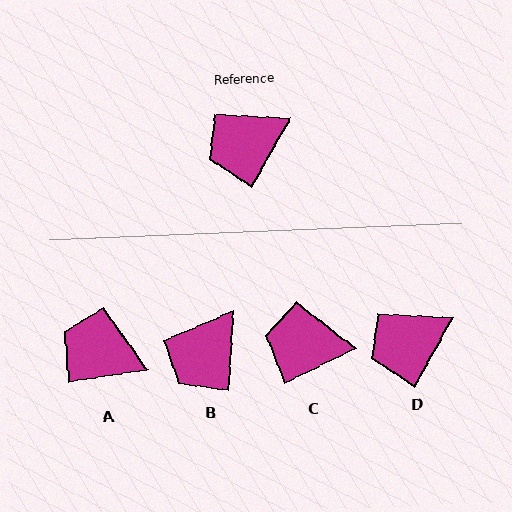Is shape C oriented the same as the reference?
No, it is off by about 35 degrees.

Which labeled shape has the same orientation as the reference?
D.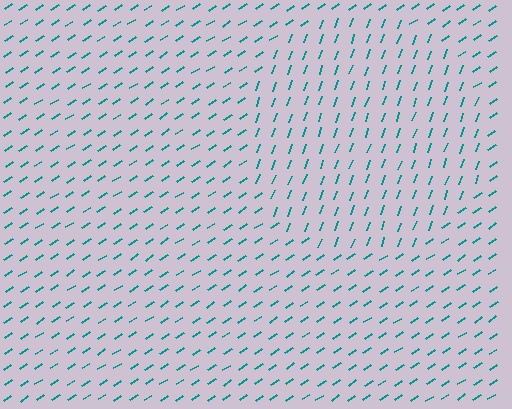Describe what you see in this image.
The image is filled with small teal line segments. A circle region in the image has lines oriented differently from the surrounding lines, creating a visible texture boundary.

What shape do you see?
I see a circle.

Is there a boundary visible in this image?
Yes, there is a texture boundary formed by a change in line orientation.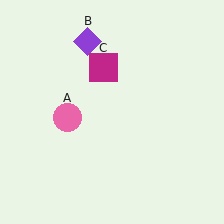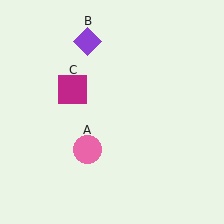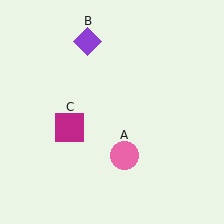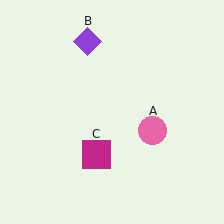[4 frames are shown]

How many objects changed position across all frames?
2 objects changed position: pink circle (object A), magenta square (object C).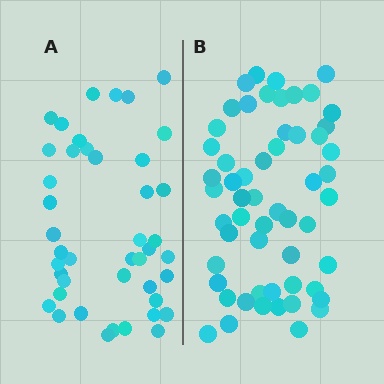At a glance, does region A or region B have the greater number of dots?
Region B (the right region) has more dots.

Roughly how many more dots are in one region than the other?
Region B has approximately 15 more dots than region A.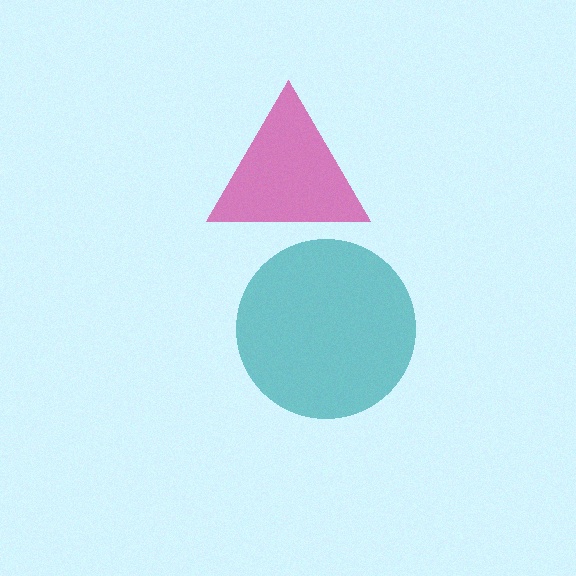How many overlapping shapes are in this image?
There are 2 overlapping shapes in the image.